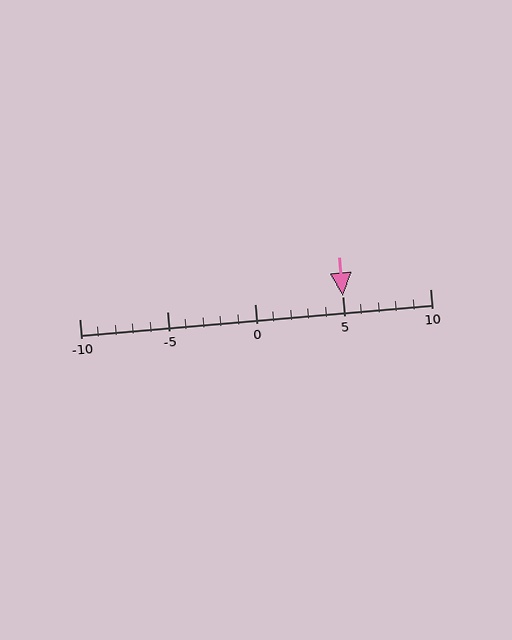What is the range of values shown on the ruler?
The ruler shows values from -10 to 10.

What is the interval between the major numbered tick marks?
The major tick marks are spaced 5 units apart.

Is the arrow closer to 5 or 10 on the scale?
The arrow is closer to 5.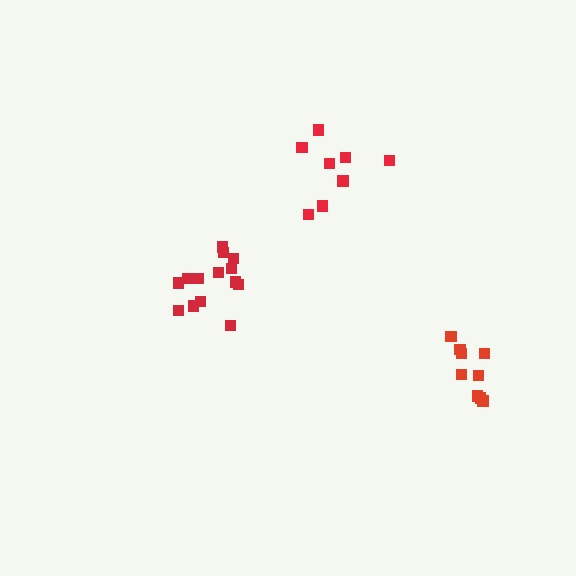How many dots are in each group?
Group 1: 8 dots, Group 2: 14 dots, Group 3: 9 dots (31 total).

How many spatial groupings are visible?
There are 3 spatial groupings.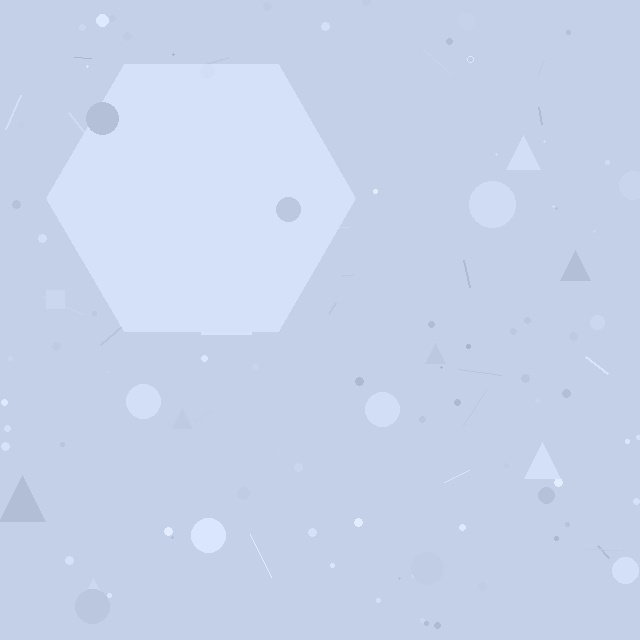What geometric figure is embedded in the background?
A hexagon is embedded in the background.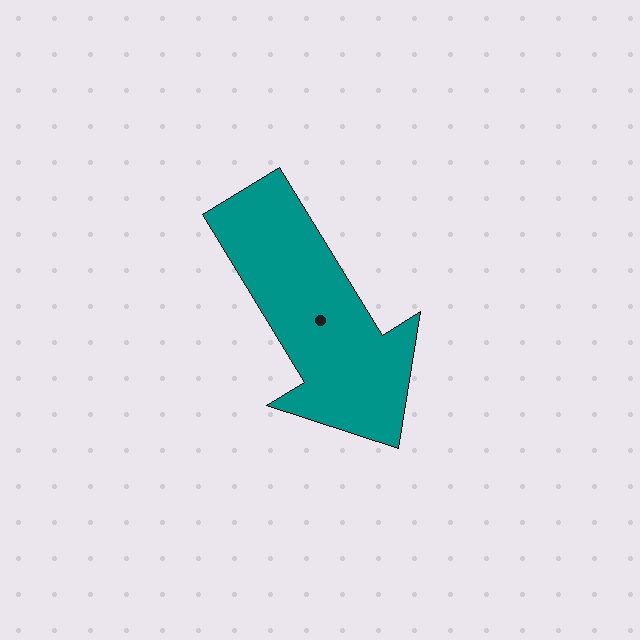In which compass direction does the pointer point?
Southeast.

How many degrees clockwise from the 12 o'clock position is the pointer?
Approximately 149 degrees.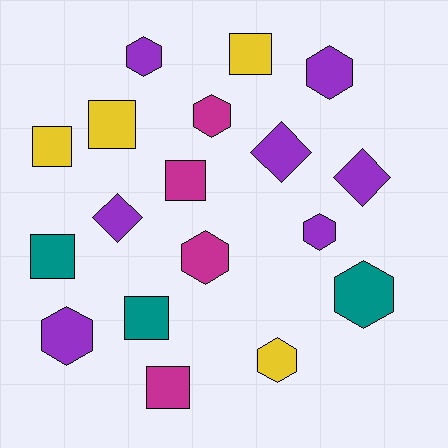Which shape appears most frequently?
Hexagon, with 8 objects.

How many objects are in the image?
There are 18 objects.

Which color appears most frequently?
Purple, with 7 objects.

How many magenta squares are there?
There are 2 magenta squares.